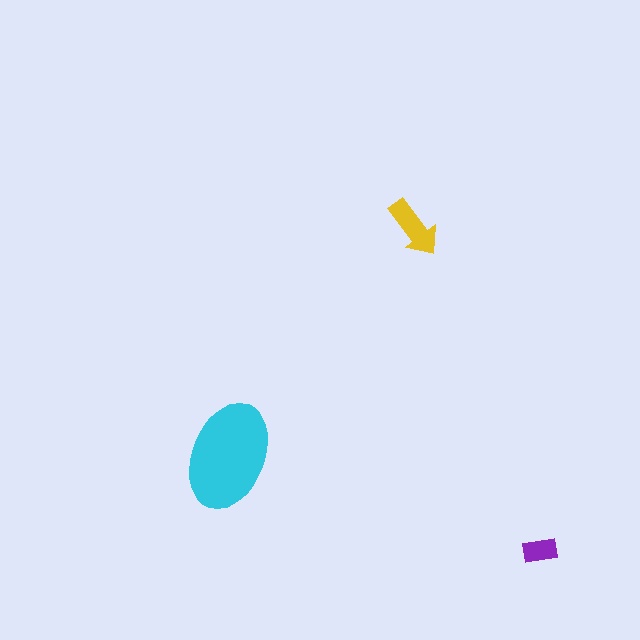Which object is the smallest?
The purple rectangle.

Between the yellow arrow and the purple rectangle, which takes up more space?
The yellow arrow.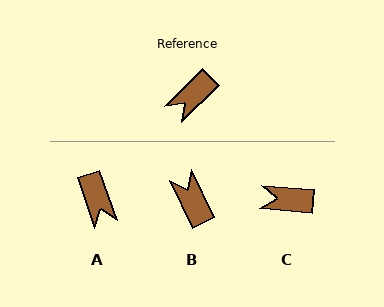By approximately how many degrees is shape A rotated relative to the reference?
Approximately 64 degrees counter-clockwise.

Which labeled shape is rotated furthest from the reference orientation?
B, about 110 degrees away.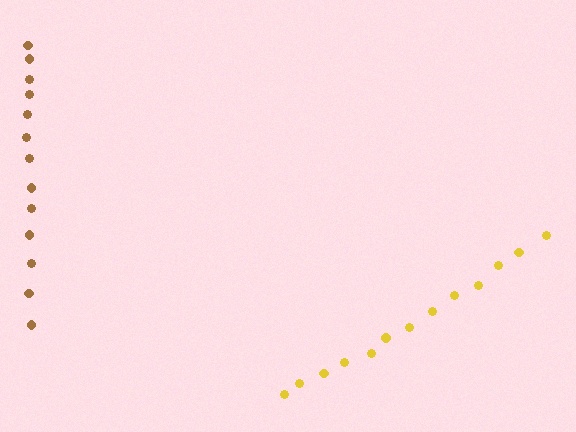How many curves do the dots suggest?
There are 2 distinct paths.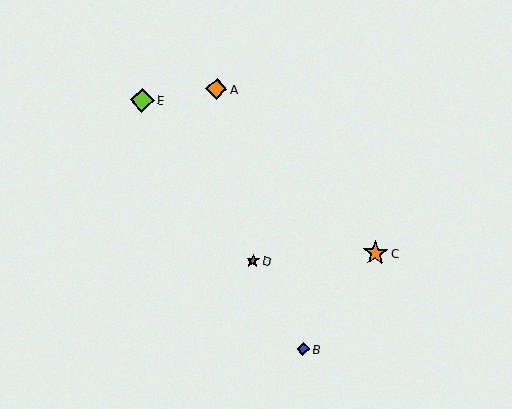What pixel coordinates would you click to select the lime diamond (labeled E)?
Click at (142, 100) to select the lime diamond E.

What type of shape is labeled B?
Shape B is a blue diamond.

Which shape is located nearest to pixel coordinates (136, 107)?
The lime diamond (labeled E) at (142, 100) is nearest to that location.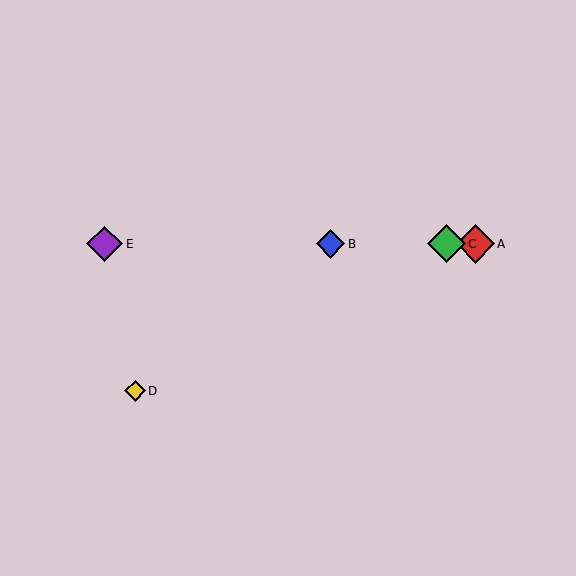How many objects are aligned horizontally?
4 objects (A, B, C, E) are aligned horizontally.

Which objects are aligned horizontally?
Objects A, B, C, E are aligned horizontally.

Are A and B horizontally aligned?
Yes, both are at y≈244.